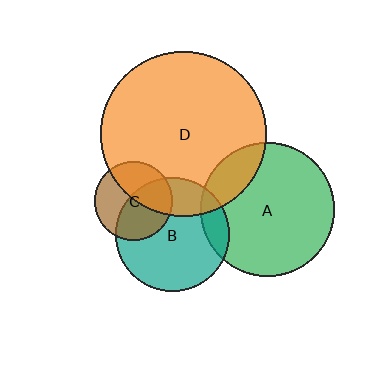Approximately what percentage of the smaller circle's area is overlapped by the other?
Approximately 50%.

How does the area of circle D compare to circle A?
Approximately 1.5 times.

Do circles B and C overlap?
Yes.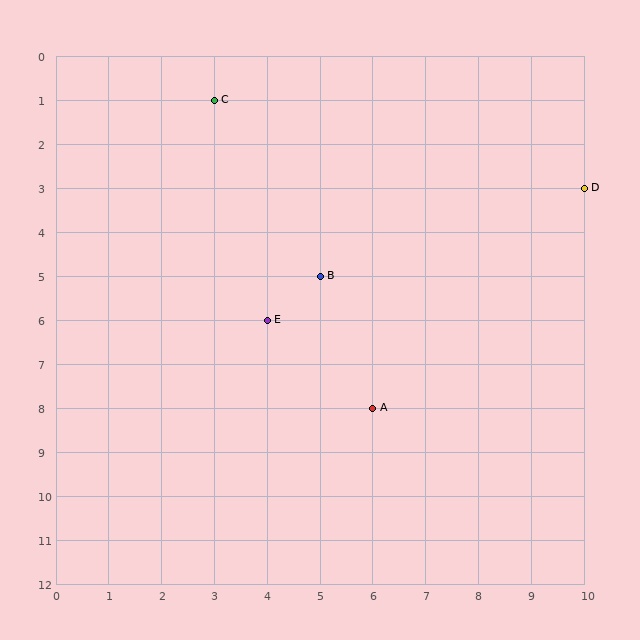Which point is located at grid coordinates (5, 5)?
Point B is at (5, 5).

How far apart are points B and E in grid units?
Points B and E are 1 column and 1 row apart (about 1.4 grid units diagonally).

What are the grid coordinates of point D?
Point D is at grid coordinates (10, 3).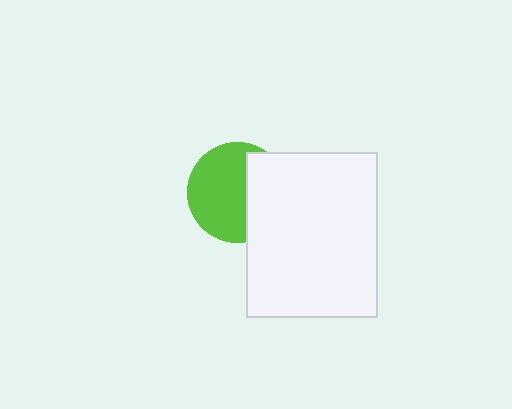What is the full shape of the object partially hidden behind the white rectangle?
The partially hidden object is a lime circle.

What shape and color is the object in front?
The object in front is a white rectangle.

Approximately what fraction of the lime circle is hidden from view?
Roughly 38% of the lime circle is hidden behind the white rectangle.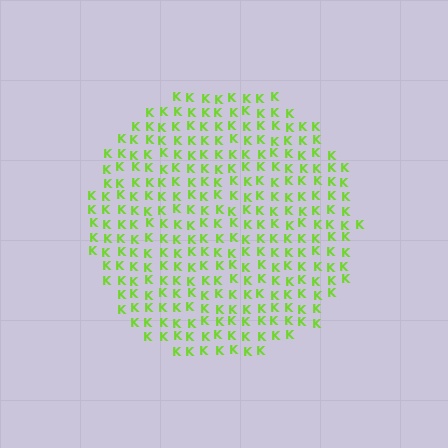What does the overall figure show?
The overall figure shows a circle.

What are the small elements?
The small elements are letter K's.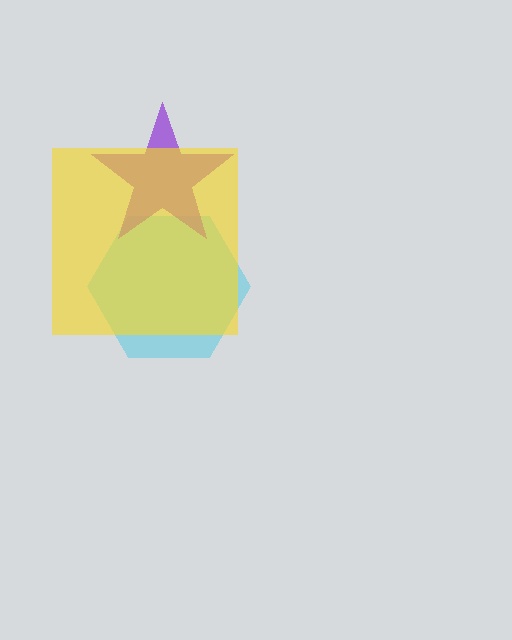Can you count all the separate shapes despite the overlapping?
Yes, there are 3 separate shapes.